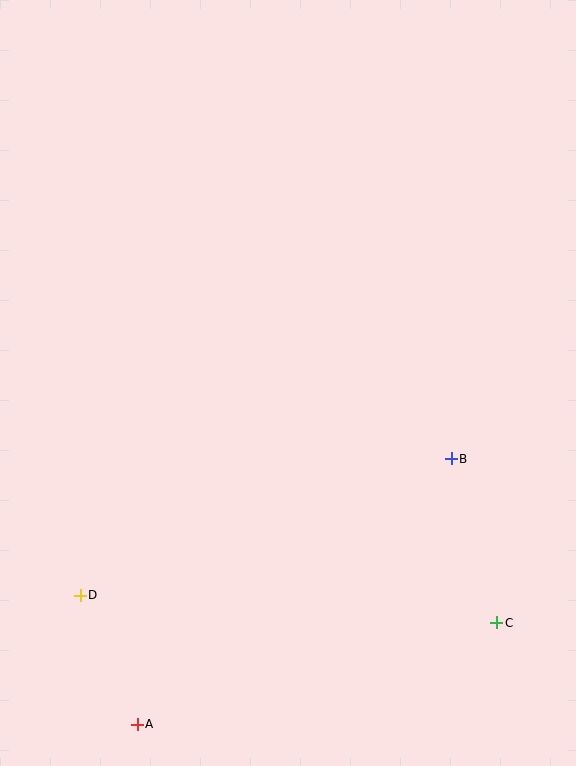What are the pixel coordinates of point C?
Point C is at (497, 623).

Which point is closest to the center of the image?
Point B at (451, 459) is closest to the center.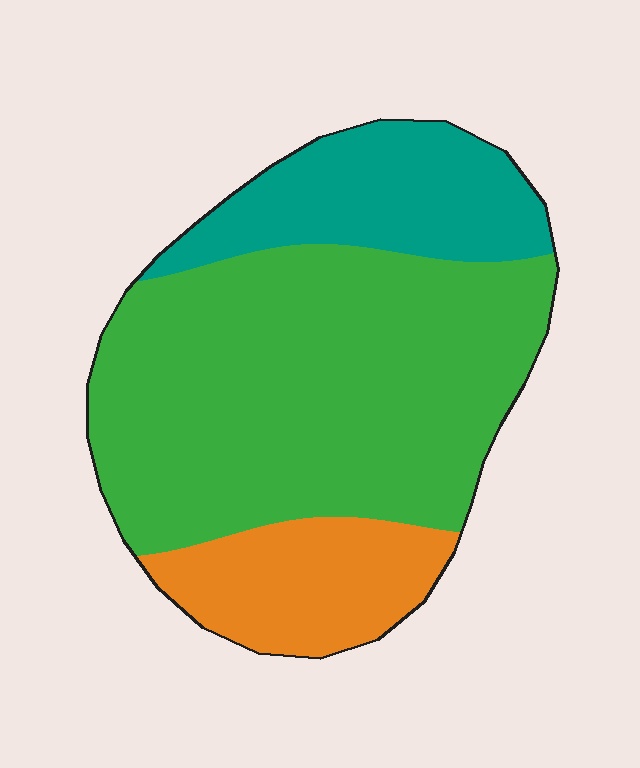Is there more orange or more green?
Green.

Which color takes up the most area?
Green, at roughly 60%.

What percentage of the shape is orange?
Orange takes up between a sixth and a third of the shape.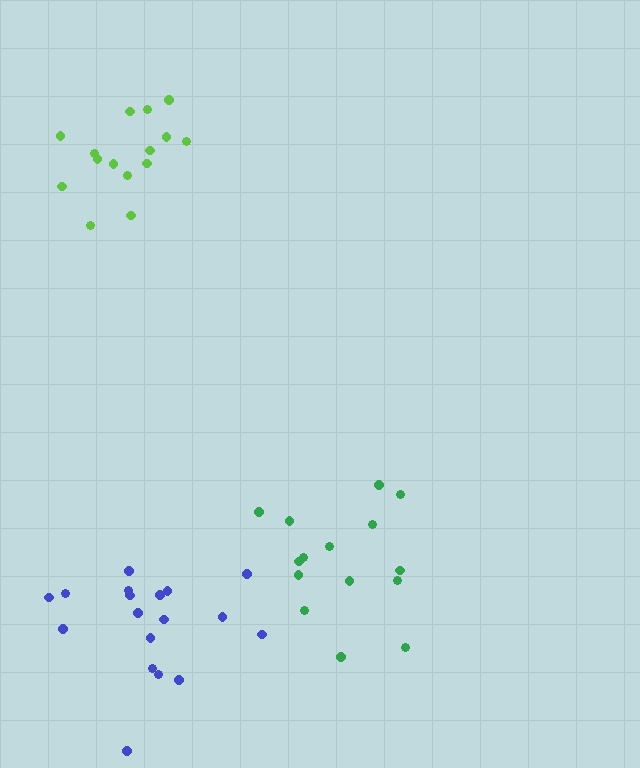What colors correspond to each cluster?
The clusters are colored: green, blue, lime.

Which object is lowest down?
The blue cluster is bottommost.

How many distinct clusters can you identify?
There are 3 distinct clusters.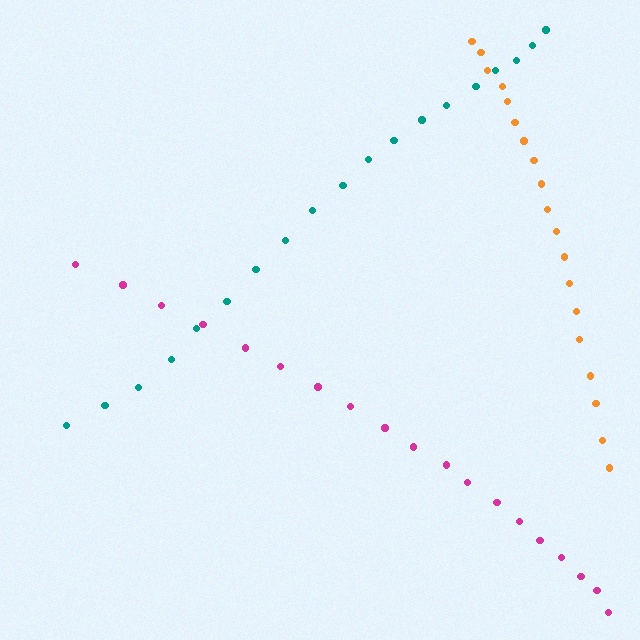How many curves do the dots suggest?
There are 3 distinct paths.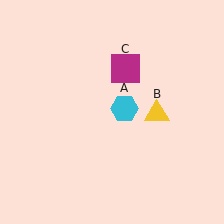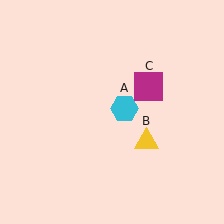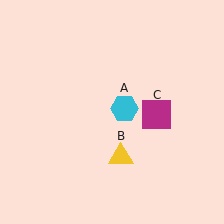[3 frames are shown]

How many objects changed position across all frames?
2 objects changed position: yellow triangle (object B), magenta square (object C).